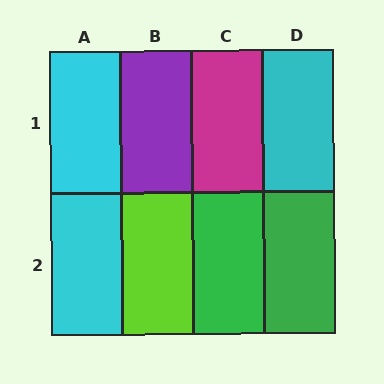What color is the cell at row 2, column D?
Green.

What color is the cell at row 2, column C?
Green.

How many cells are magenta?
1 cell is magenta.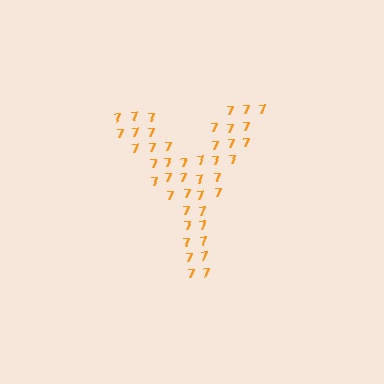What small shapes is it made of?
It is made of small digit 7's.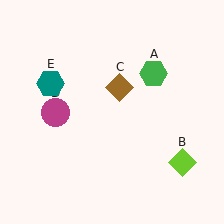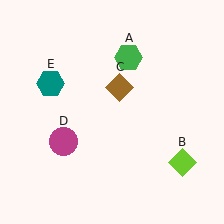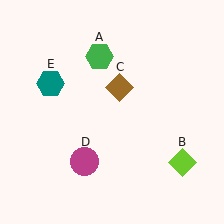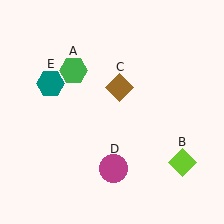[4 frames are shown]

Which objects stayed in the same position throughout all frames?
Lime diamond (object B) and brown diamond (object C) and teal hexagon (object E) remained stationary.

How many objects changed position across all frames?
2 objects changed position: green hexagon (object A), magenta circle (object D).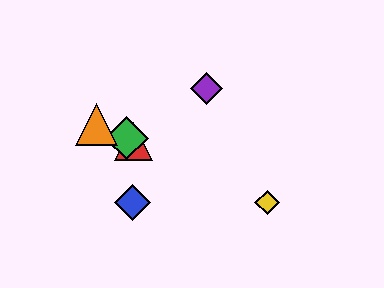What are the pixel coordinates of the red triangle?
The red triangle is at (134, 141).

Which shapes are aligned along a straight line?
The red triangle, the green diamond, the yellow diamond, the orange triangle are aligned along a straight line.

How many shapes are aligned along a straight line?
4 shapes (the red triangle, the green diamond, the yellow diamond, the orange triangle) are aligned along a straight line.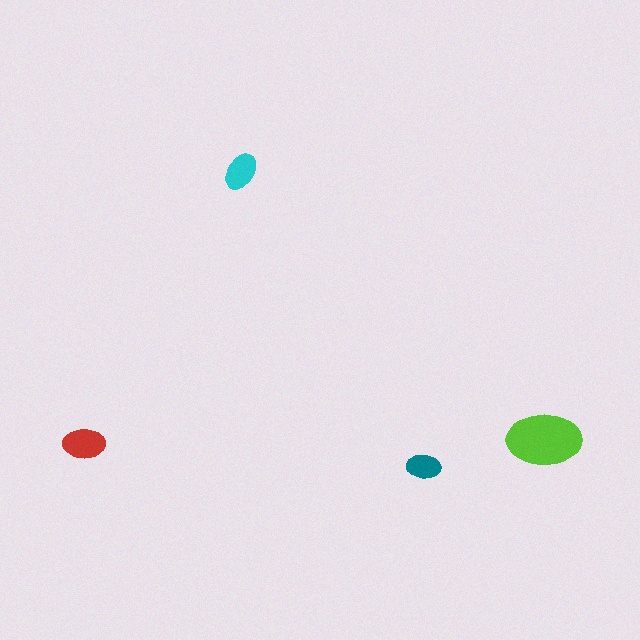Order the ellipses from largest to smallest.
the lime one, the red one, the cyan one, the teal one.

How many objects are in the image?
There are 4 objects in the image.